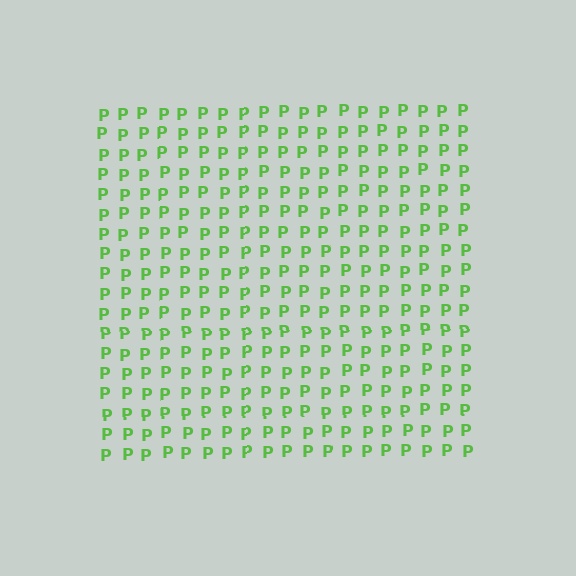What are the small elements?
The small elements are letter P's.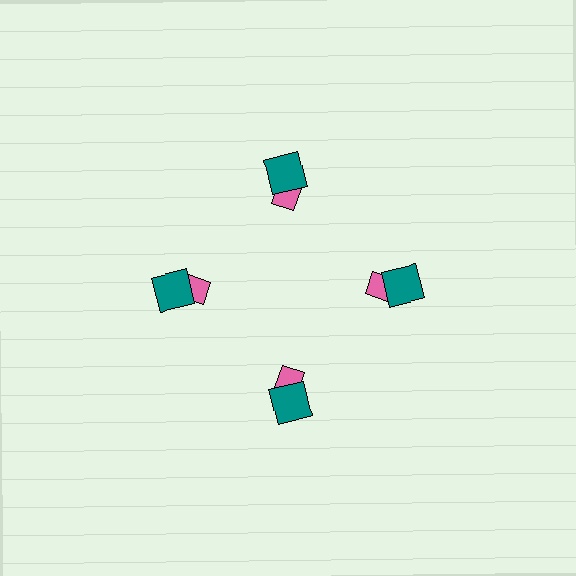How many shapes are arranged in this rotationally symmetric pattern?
There are 8 shapes, arranged in 4 groups of 2.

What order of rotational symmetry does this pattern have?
This pattern has 4-fold rotational symmetry.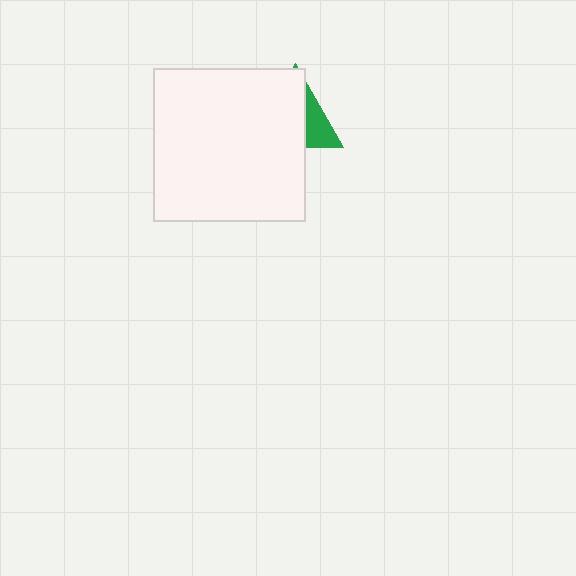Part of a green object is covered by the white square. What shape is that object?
It is a triangle.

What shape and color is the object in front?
The object in front is a white square.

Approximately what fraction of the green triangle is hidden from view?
Roughly 68% of the green triangle is hidden behind the white square.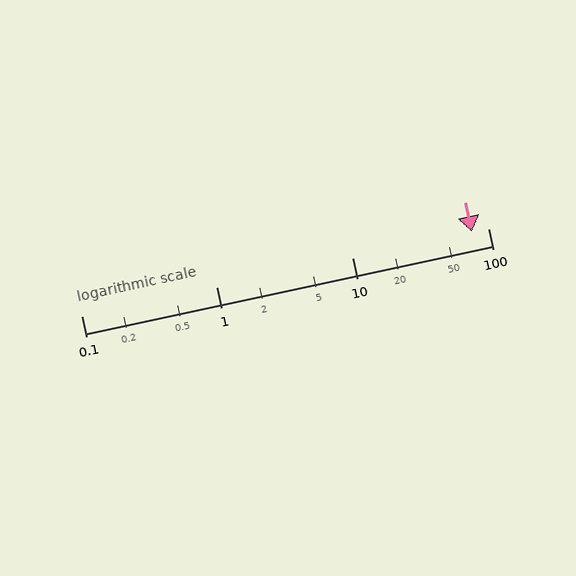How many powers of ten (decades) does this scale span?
The scale spans 3 decades, from 0.1 to 100.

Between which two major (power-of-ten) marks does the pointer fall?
The pointer is between 10 and 100.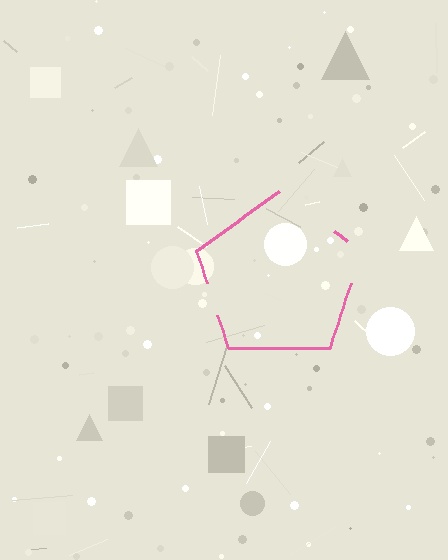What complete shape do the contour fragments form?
The contour fragments form a pentagon.